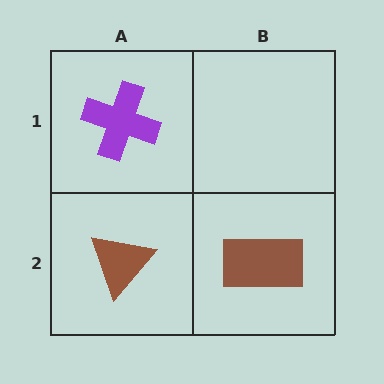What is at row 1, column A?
A purple cross.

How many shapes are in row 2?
2 shapes.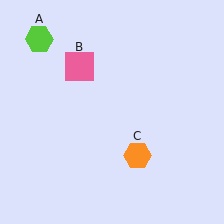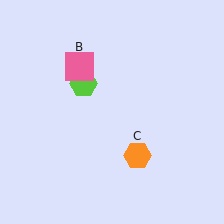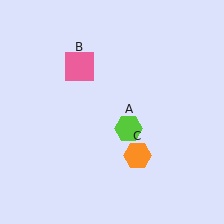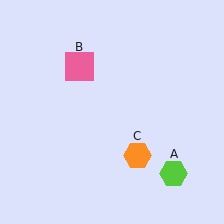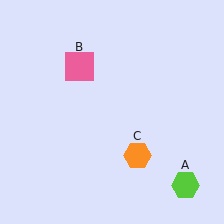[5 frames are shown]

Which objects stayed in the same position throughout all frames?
Pink square (object B) and orange hexagon (object C) remained stationary.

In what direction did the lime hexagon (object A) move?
The lime hexagon (object A) moved down and to the right.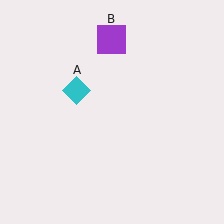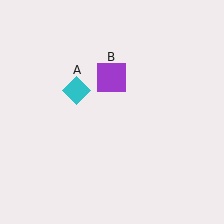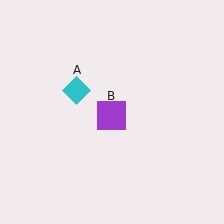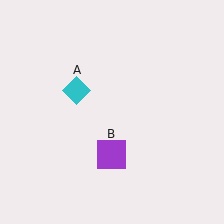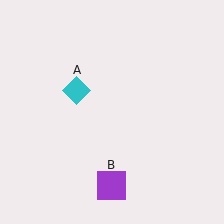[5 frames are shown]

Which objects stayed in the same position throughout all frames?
Cyan diamond (object A) remained stationary.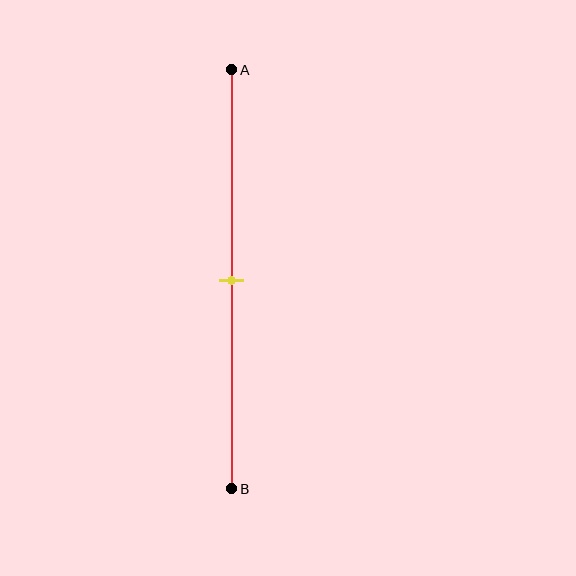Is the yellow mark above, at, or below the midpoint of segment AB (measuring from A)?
The yellow mark is approximately at the midpoint of segment AB.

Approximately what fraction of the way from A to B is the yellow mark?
The yellow mark is approximately 50% of the way from A to B.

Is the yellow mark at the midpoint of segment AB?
Yes, the mark is approximately at the midpoint.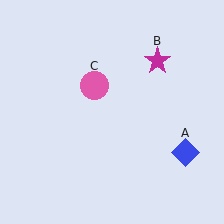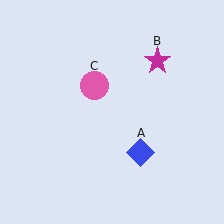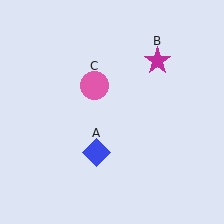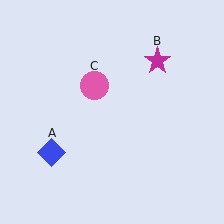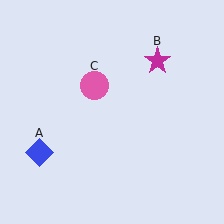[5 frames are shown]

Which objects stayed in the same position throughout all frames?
Magenta star (object B) and pink circle (object C) remained stationary.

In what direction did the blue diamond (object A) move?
The blue diamond (object A) moved left.